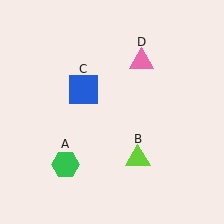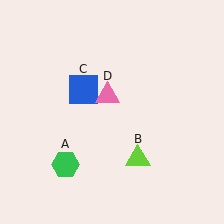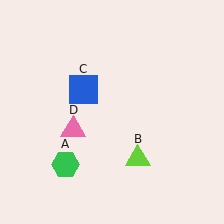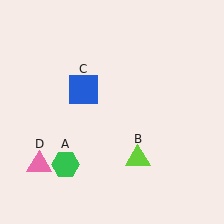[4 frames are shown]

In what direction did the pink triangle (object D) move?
The pink triangle (object D) moved down and to the left.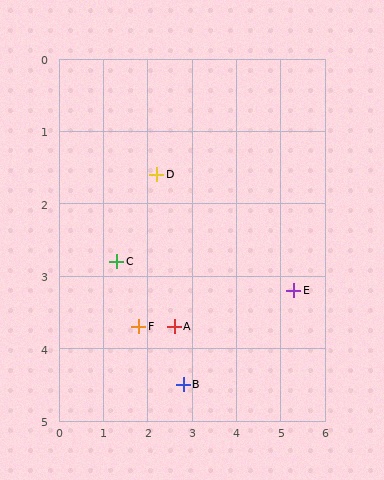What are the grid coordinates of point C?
Point C is at approximately (1.3, 2.8).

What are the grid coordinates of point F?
Point F is at approximately (1.8, 3.7).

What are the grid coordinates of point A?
Point A is at approximately (2.6, 3.7).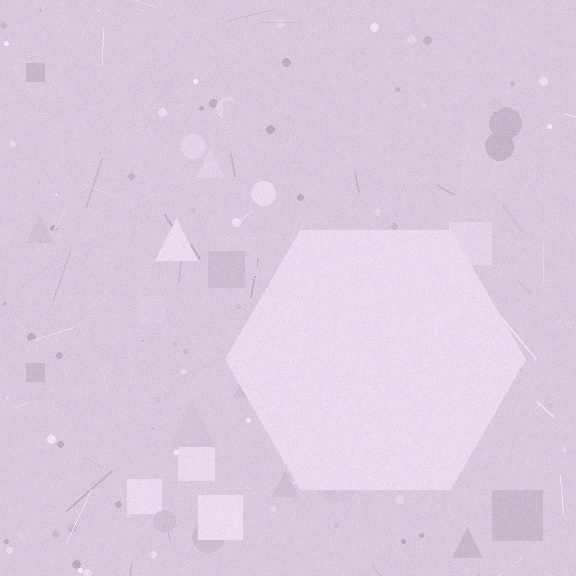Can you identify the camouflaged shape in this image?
The camouflaged shape is a hexagon.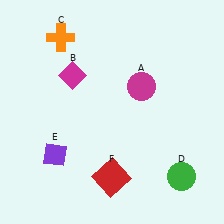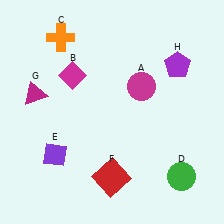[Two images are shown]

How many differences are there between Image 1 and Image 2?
There are 2 differences between the two images.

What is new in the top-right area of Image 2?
A purple pentagon (H) was added in the top-right area of Image 2.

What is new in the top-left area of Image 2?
A magenta triangle (G) was added in the top-left area of Image 2.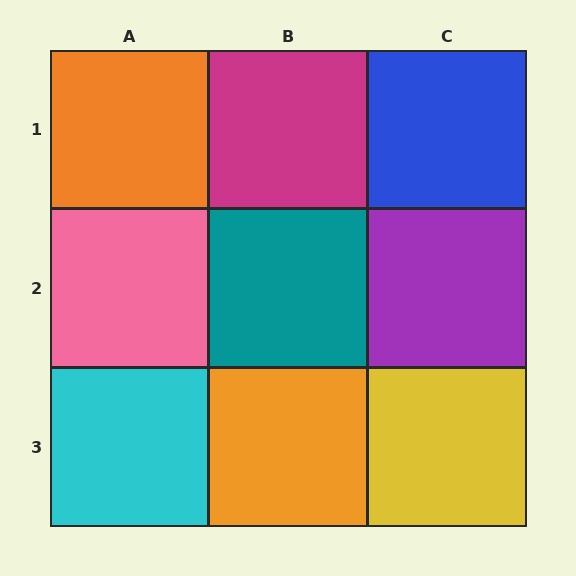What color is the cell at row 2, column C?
Purple.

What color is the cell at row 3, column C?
Yellow.